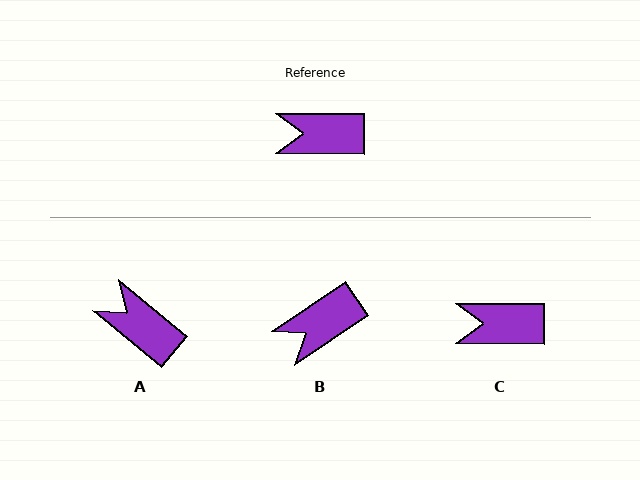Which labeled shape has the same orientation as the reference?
C.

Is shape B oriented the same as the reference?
No, it is off by about 34 degrees.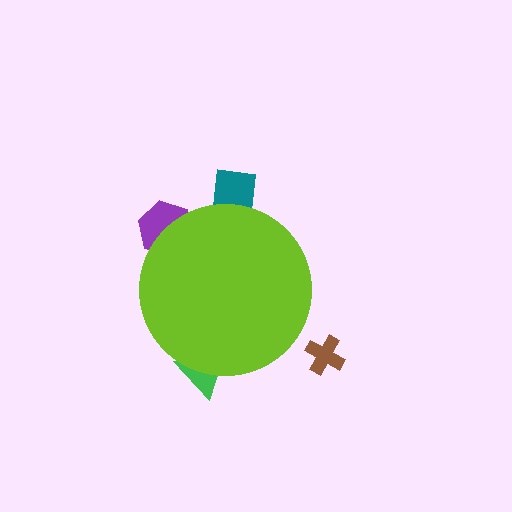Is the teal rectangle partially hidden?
Yes, the teal rectangle is partially hidden behind the lime circle.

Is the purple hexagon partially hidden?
Yes, the purple hexagon is partially hidden behind the lime circle.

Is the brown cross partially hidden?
No, the brown cross is fully visible.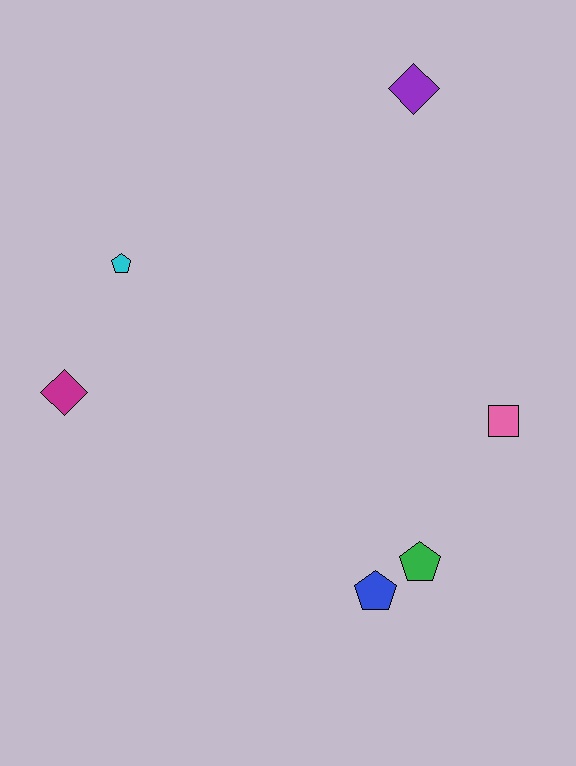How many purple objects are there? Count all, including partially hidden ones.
There is 1 purple object.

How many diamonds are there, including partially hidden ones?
There are 2 diamonds.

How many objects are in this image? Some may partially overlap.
There are 6 objects.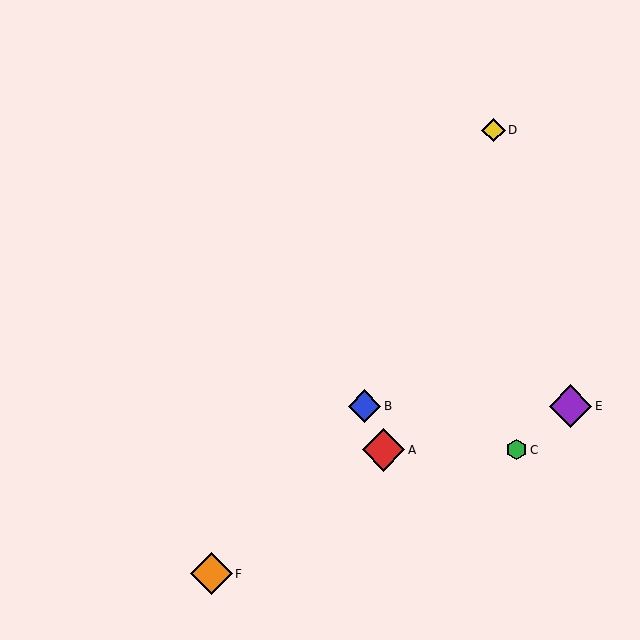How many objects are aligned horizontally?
2 objects (B, E) are aligned horizontally.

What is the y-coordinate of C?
Object C is at y≈450.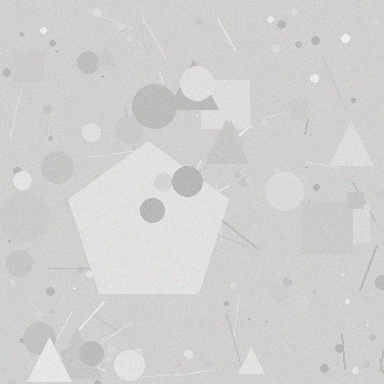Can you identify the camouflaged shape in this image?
The camouflaged shape is a pentagon.